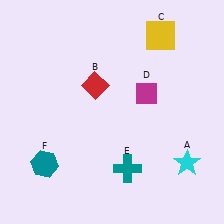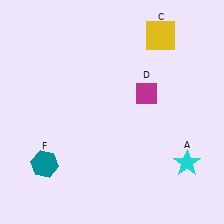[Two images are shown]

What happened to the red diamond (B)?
The red diamond (B) was removed in Image 2. It was in the top-left area of Image 1.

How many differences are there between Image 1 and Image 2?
There are 2 differences between the two images.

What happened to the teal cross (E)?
The teal cross (E) was removed in Image 2. It was in the bottom-right area of Image 1.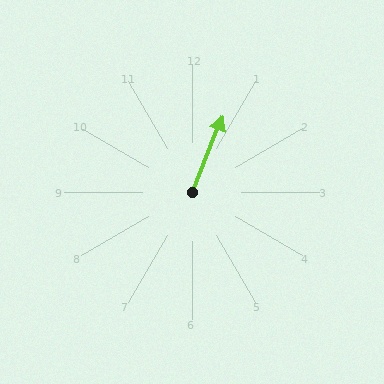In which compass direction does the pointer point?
North.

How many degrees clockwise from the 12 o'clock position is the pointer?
Approximately 22 degrees.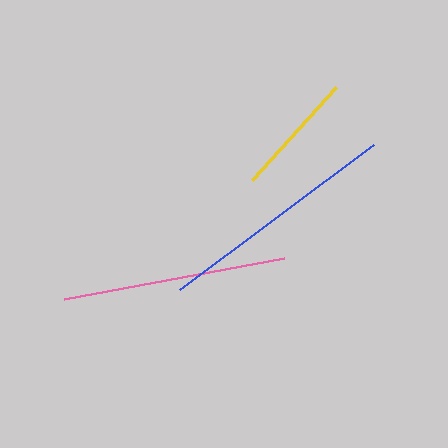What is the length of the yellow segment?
The yellow segment is approximately 125 pixels long.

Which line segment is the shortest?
The yellow line is the shortest at approximately 125 pixels.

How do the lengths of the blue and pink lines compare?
The blue and pink lines are approximately the same length.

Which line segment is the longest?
The blue line is the longest at approximately 242 pixels.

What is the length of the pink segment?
The pink segment is approximately 223 pixels long.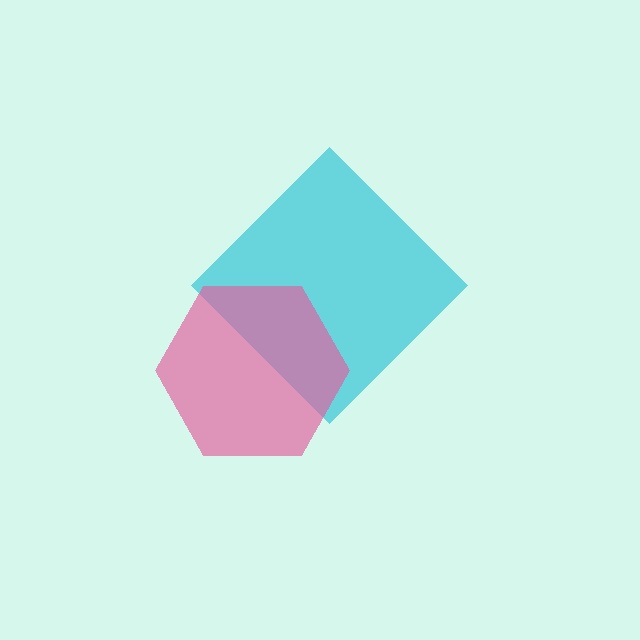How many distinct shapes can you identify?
There are 2 distinct shapes: a cyan diamond, a pink hexagon.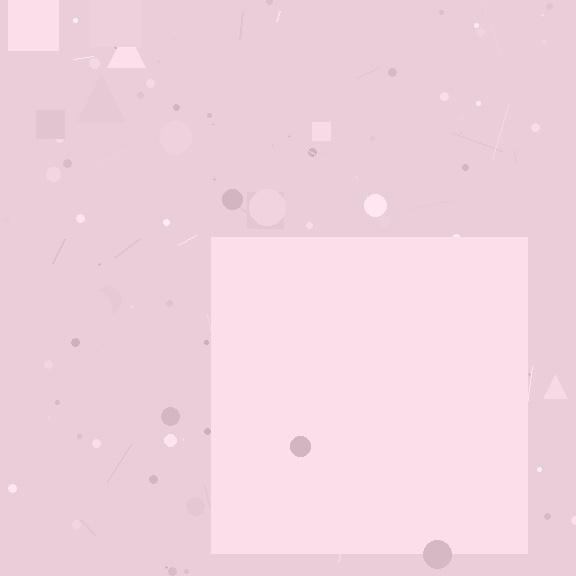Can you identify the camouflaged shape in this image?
The camouflaged shape is a square.